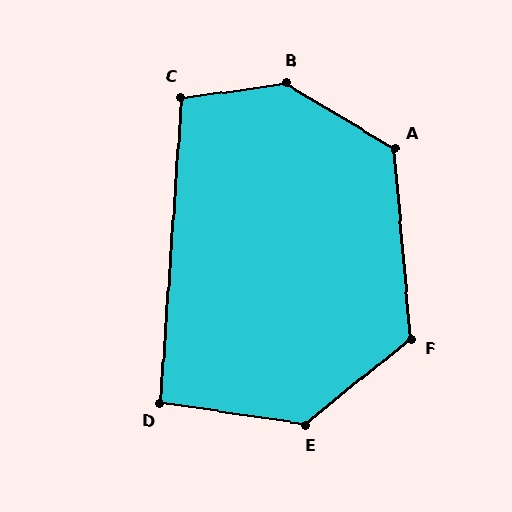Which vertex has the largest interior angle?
B, at approximately 141 degrees.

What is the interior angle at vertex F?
Approximately 124 degrees (obtuse).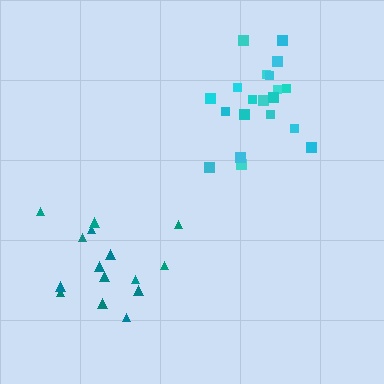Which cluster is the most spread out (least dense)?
Teal.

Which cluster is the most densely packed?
Cyan.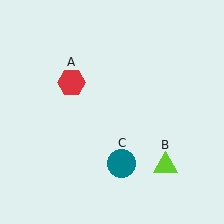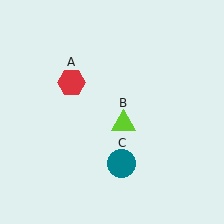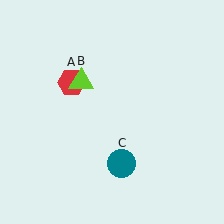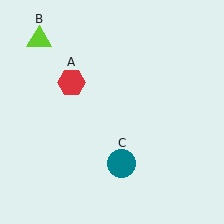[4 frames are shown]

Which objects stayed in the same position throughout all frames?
Red hexagon (object A) and teal circle (object C) remained stationary.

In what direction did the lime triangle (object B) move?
The lime triangle (object B) moved up and to the left.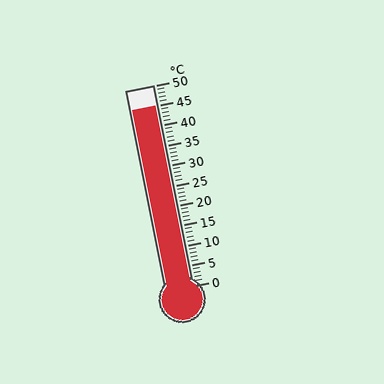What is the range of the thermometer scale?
The thermometer scale ranges from 0°C to 50°C.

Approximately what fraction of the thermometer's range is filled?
The thermometer is filled to approximately 90% of its range.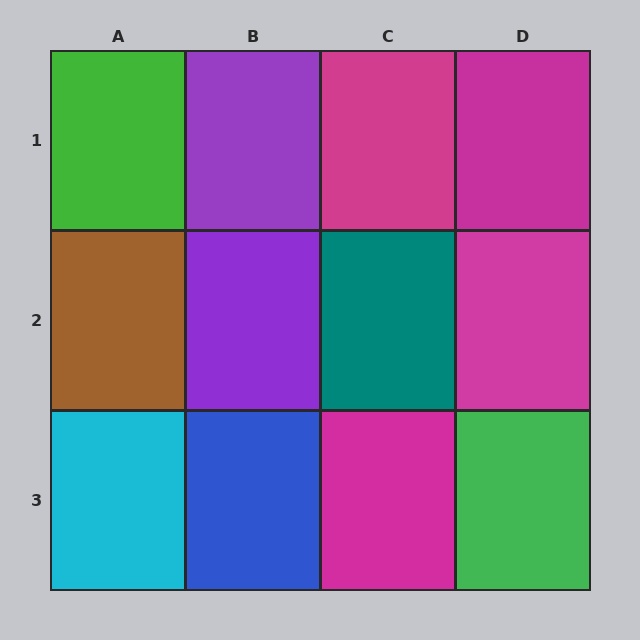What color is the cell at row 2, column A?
Brown.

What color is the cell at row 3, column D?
Green.